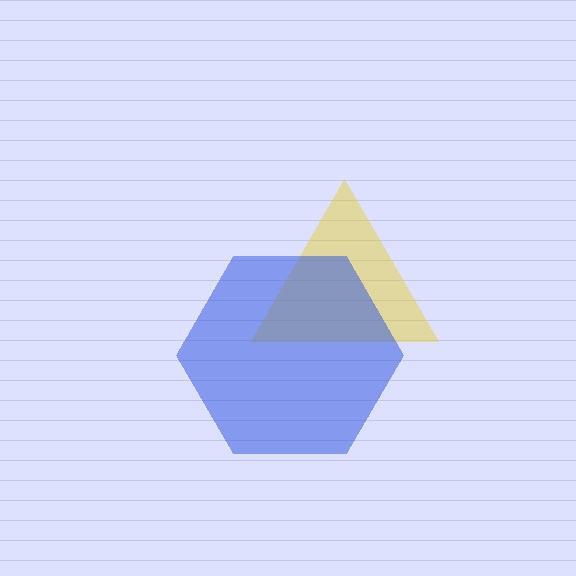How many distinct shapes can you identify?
There are 2 distinct shapes: a yellow triangle, a blue hexagon.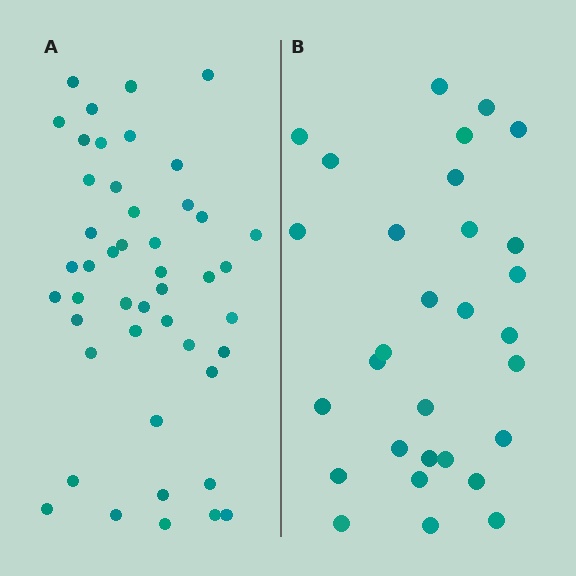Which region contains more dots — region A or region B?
Region A (the left region) has more dots.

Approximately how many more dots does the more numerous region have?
Region A has approximately 15 more dots than region B.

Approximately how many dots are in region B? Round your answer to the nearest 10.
About 30 dots.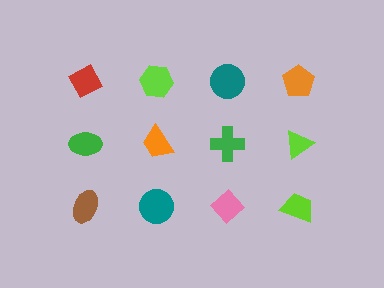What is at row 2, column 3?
A green cross.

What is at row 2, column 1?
A green ellipse.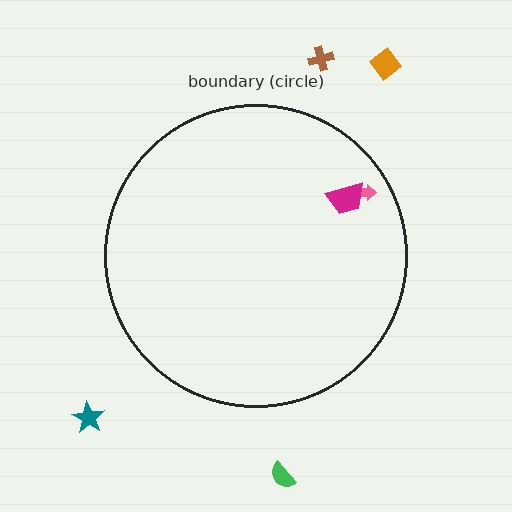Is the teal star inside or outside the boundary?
Outside.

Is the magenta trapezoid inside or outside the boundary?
Inside.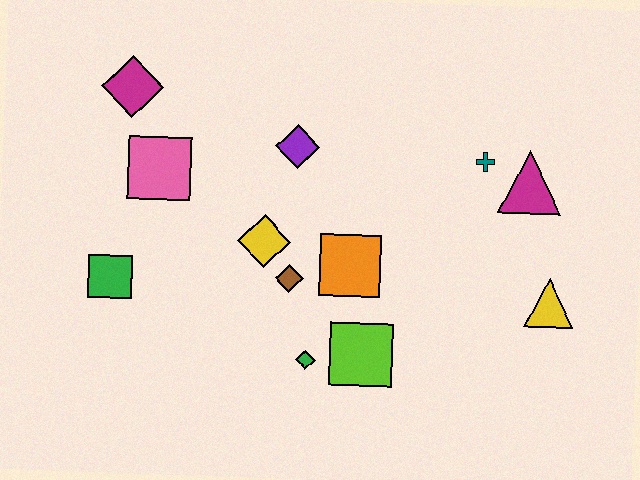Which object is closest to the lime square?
The green diamond is closest to the lime square.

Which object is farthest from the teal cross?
The green square is farthest from the teal cross.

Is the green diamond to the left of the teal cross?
Yes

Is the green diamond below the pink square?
Yes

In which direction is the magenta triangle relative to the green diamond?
The magenta triangle is to the right of the green diamond.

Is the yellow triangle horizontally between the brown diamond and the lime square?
No